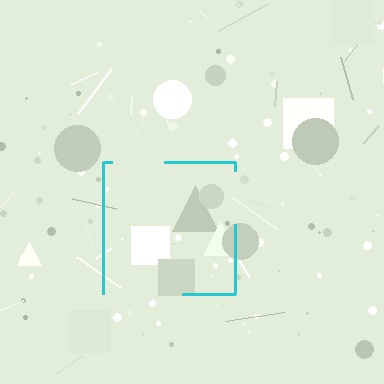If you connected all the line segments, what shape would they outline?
They would outline a square.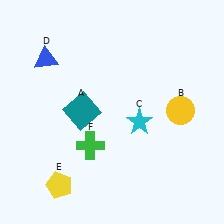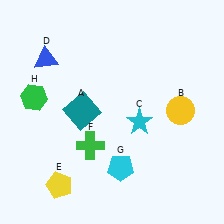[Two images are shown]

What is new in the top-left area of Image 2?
A green hexagon (H) was added in the top-left area of Image 2.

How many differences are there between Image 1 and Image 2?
There are 2 differences between the two images.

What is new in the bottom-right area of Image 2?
A cyan pentagon (G) was added in the bottom-right area of Image 2.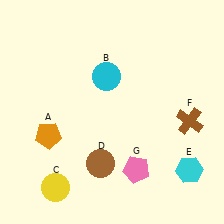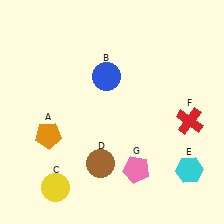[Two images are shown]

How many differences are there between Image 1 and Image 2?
There are 2 differences between the two images.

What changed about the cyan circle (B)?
In Image 1, B is cyan. In Image 2, it changed to blue.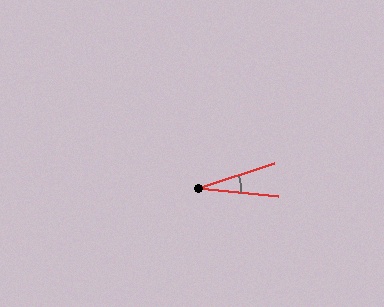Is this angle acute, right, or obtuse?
It is acute.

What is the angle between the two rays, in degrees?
Approximately 23 degrees.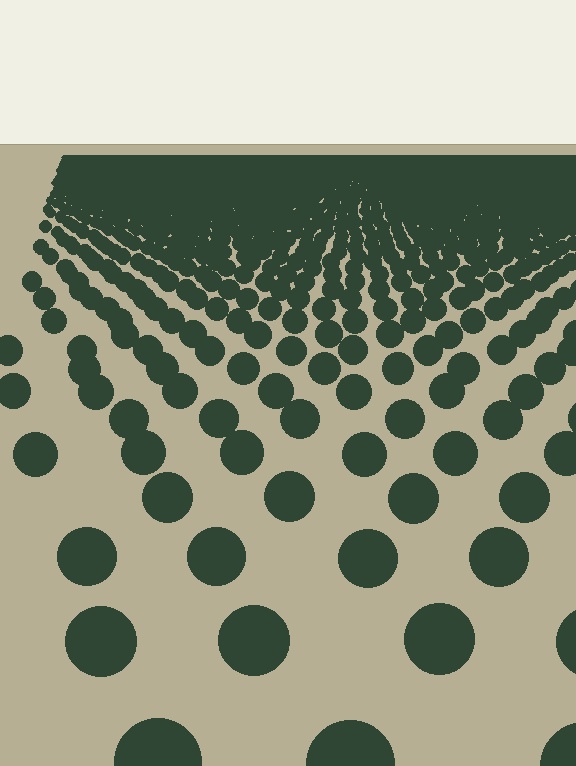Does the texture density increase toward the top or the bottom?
Density increases toward the top.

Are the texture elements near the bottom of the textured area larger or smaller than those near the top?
Larger. Near the bottom, elements are closer to the viewer and appear at a bigger on-screen size.